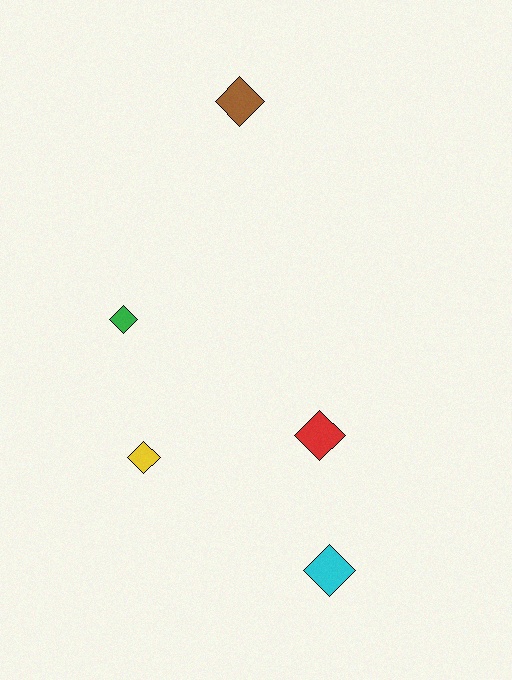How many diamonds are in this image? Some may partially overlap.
There are 5 diamonds.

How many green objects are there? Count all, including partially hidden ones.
There is 1 green object.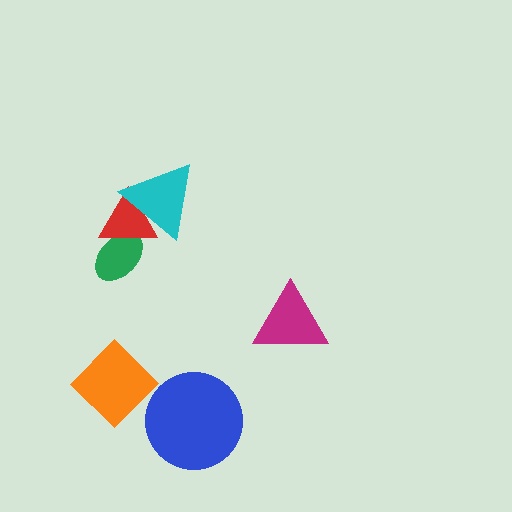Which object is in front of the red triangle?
The cyan triangle is in front of the red triangle.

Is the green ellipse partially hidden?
Yes, it is partially covered by another shape.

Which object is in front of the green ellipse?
The red triangle is in front of the green ellipse.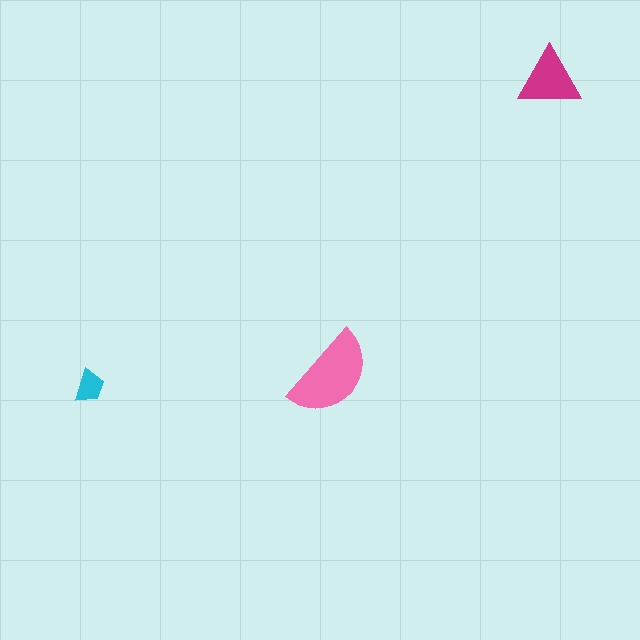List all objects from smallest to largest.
The cyan trapezoid, the magenta triangle, the pink semicircle.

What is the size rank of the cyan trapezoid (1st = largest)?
3rd.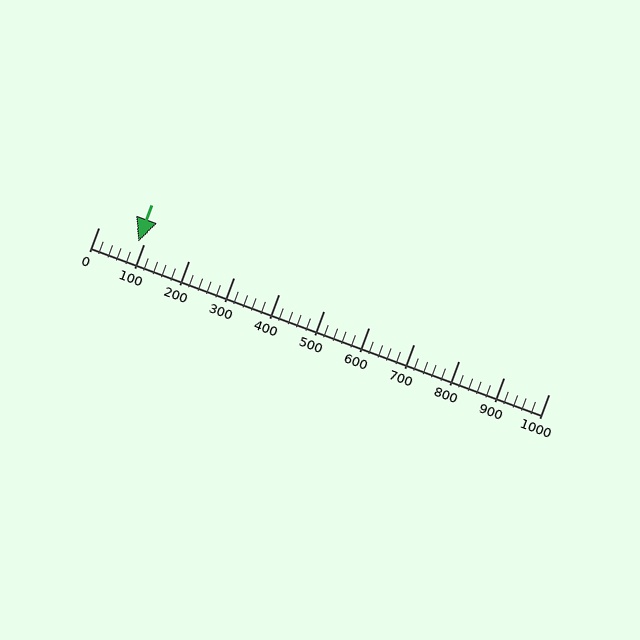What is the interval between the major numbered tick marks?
The major tick marks are spaced 100 units apart.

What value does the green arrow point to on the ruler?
The green arrow points to approximately 88.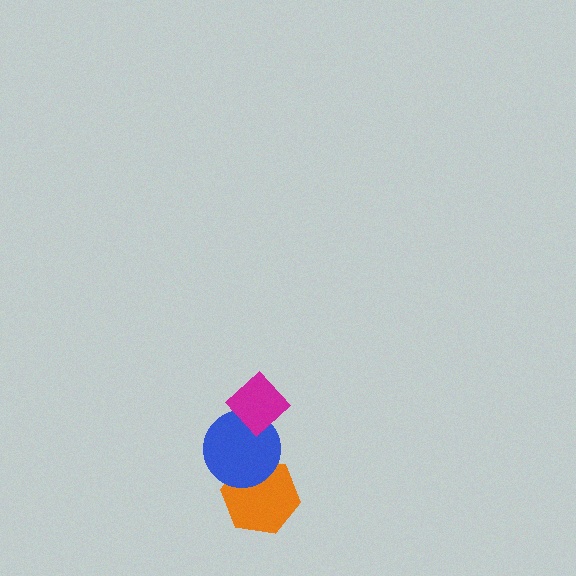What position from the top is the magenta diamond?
The magenta diamond is 1st from the top.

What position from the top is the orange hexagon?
The orange hexagon is 3rd from the top.